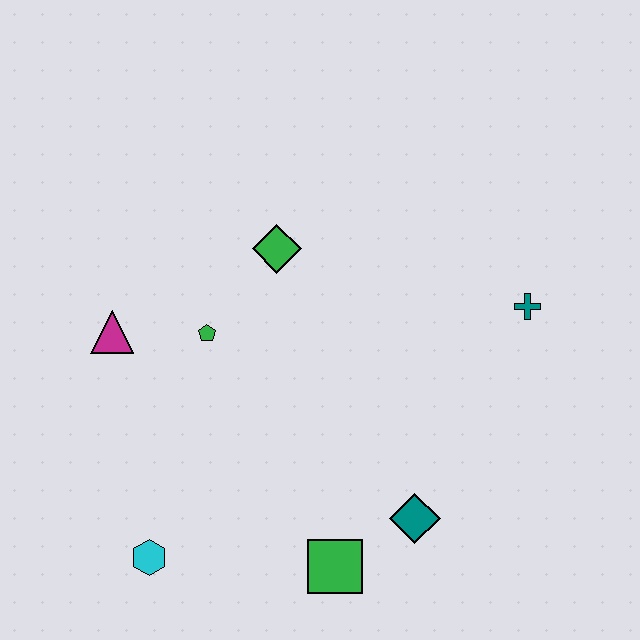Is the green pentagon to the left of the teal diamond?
Yes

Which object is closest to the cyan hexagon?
The green square is closest to the cyan hexagon.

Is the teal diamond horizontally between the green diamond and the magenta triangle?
No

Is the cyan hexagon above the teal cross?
No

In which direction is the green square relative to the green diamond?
The green square is below the green diamond.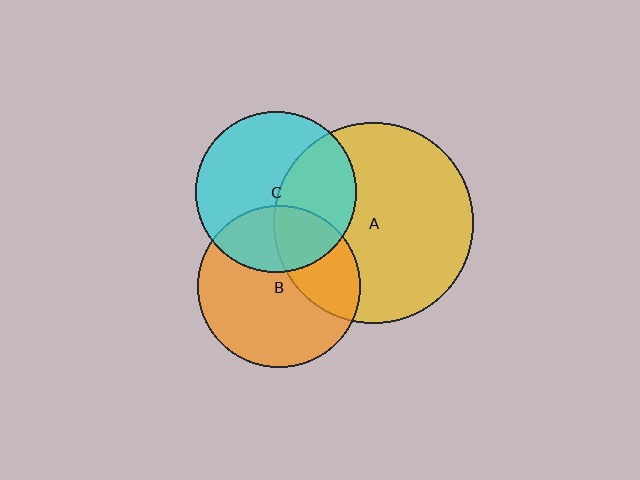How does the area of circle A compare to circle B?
Approximately 1.5 times.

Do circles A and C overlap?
Yes.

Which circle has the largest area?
Circle A (yellow).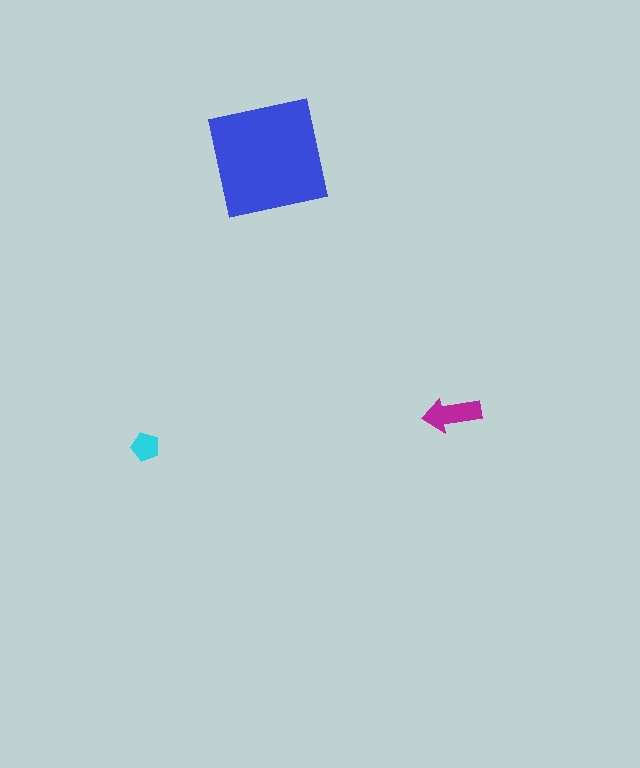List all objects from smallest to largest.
The cyan pentagon, the magenta arrow, the blue square.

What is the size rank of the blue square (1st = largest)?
1st.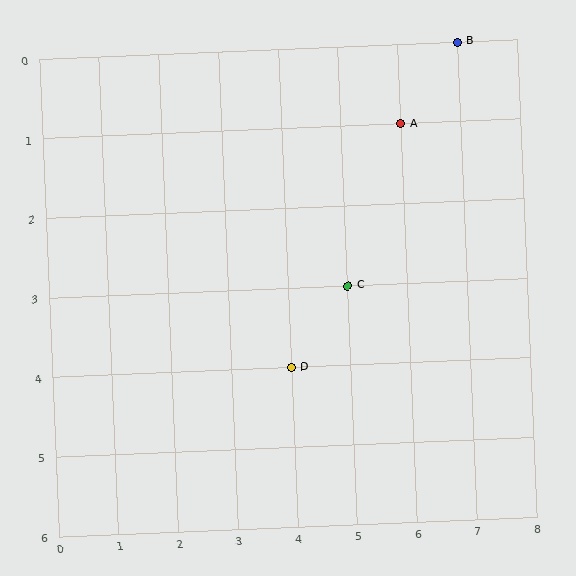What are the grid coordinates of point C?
Point C is at grid coordinates (5, 3).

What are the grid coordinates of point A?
Point A is at grid coordinates (6, 1).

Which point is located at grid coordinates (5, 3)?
Point C is at (5, 3).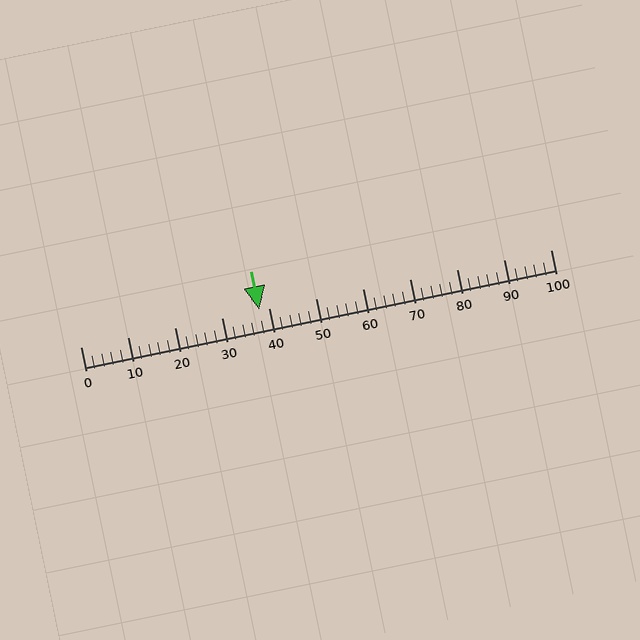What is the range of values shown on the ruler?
The ruler shows values from 0 to 100.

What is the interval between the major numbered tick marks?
The major tick marks are spaced 10 units apart.